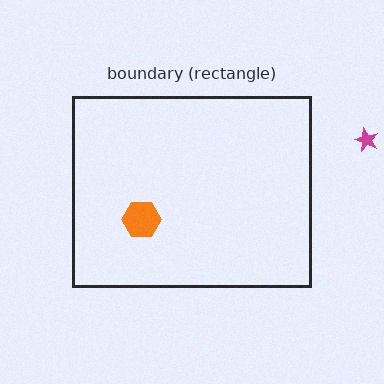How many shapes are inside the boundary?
1 inside, 1 outside.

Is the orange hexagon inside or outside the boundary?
Inside.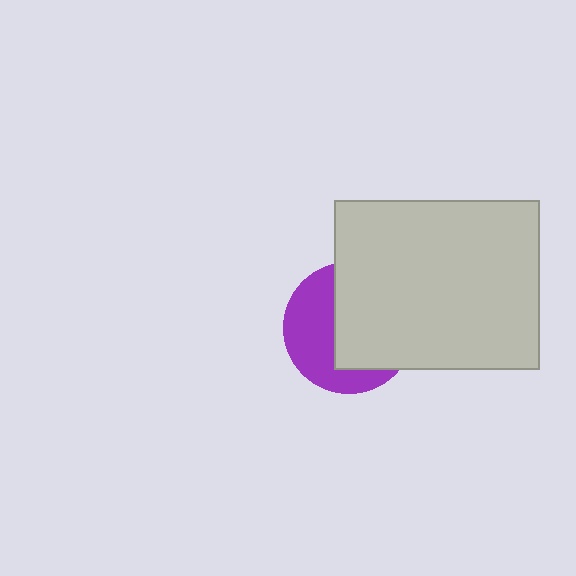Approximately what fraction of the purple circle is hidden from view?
Roughly 56% of the purple circle is hidden behind the light gray rectangle.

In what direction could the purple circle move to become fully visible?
The purple circle could move left. That would shift it out from behind the light gray rectangle entirely.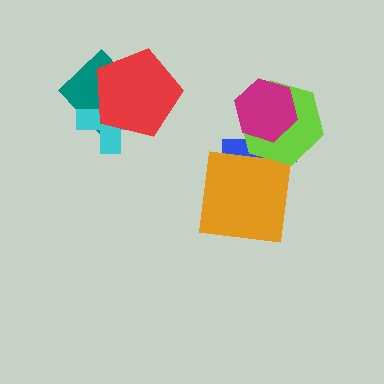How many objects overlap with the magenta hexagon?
2 objects overlap with the magenta hexagon.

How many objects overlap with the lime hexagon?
2 objects overlap with the lime hexagon.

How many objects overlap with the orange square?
1 object overlaps with the orange square.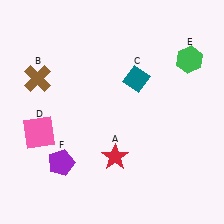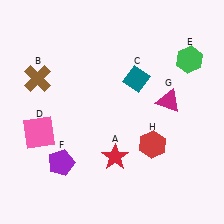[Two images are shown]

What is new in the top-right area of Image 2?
A magenta triangle (G) was added in the top-right area of Image 2.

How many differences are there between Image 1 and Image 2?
There are 2 differences between the two images.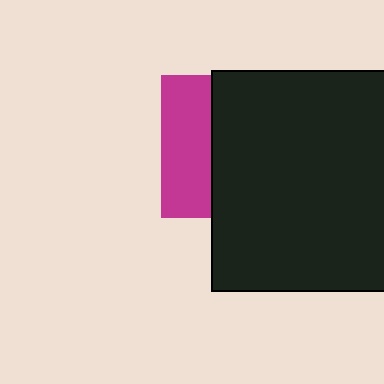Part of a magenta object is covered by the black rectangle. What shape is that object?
It is a square.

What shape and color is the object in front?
The object in front is a black rectangle.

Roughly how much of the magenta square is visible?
A small part of it is visible (roughly 35%).